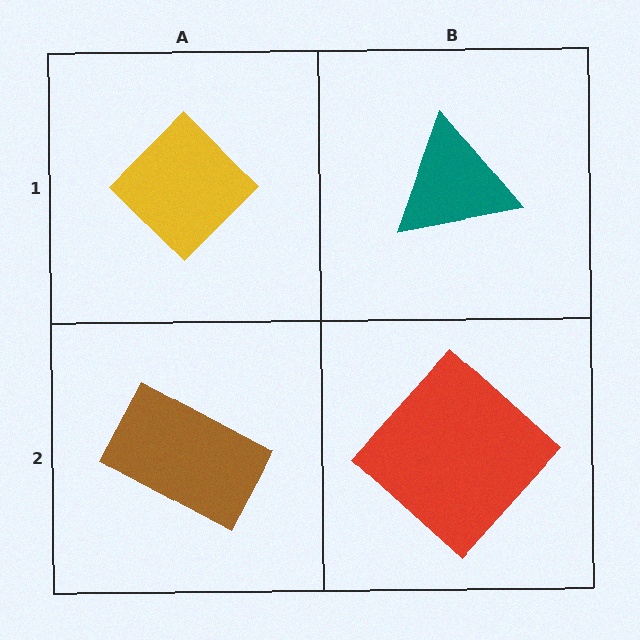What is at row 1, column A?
A yellow diamond.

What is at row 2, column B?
A red diamond.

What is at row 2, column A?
A brown rectangle.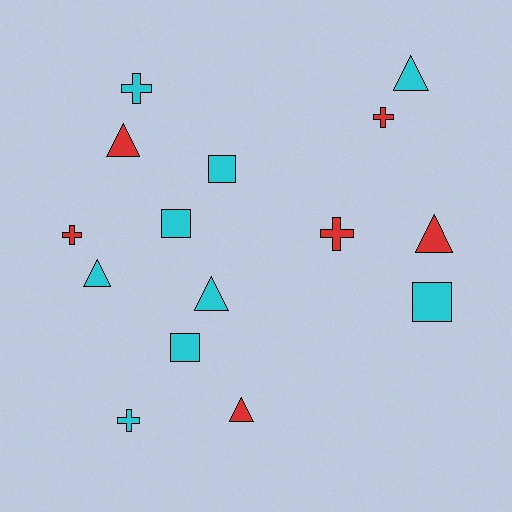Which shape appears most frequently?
Triangle, with 6 objects.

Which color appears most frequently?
Cyan, with 9 objects.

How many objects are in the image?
There are 15 objects.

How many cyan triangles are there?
There are 3 cyan triangles.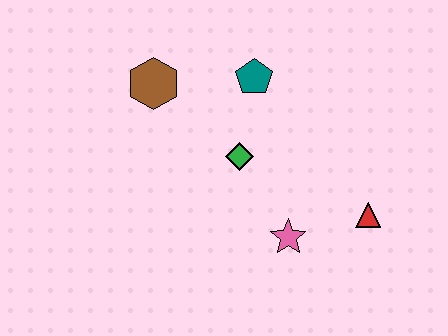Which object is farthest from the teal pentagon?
The red triangle is farthest from the teal pentagon.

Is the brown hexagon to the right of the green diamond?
No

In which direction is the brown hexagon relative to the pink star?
The brown hexagon is above the pink star.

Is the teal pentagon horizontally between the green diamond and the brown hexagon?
No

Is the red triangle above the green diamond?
No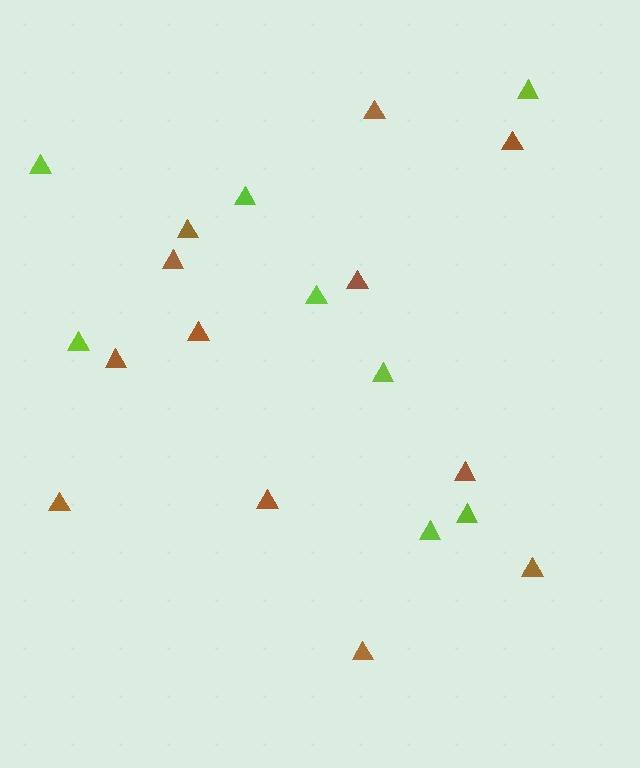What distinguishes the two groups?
There are 2 groups: one group of brown triangles (12) and one group of lime triangles (8).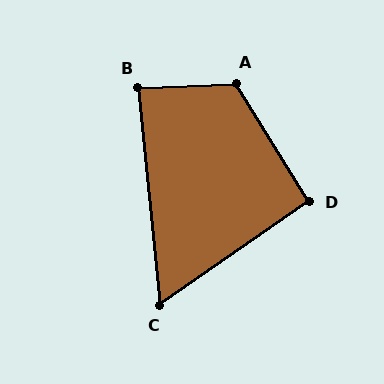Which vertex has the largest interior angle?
A, at approximately 119 degrees.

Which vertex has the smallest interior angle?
C, at approximately 61 degrees.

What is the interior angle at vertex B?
Approximately 87 degrees (approximately right).